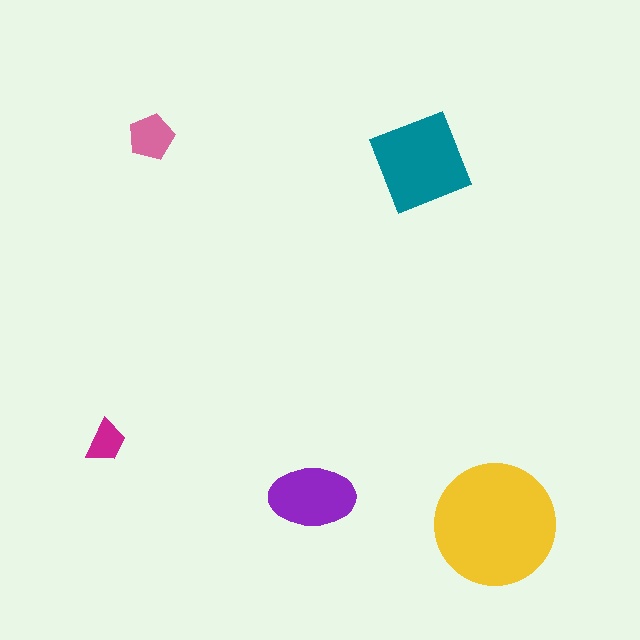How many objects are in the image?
There are 5 objects in the image.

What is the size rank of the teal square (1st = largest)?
2nd.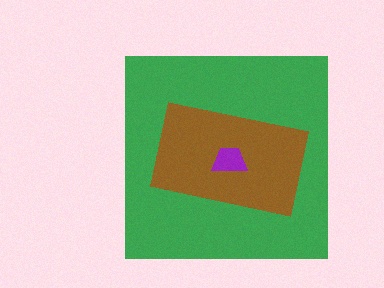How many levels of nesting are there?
3.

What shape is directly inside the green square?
The brown rectangle.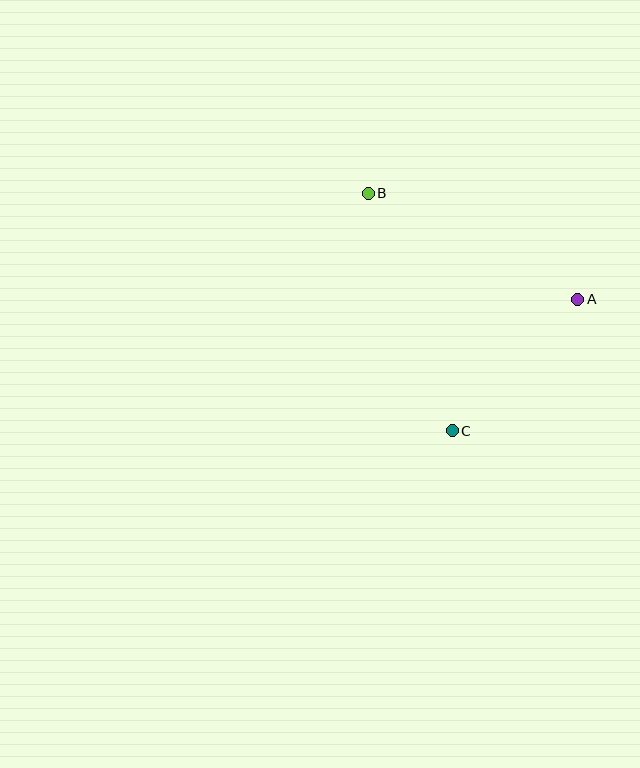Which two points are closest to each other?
Points A and C are closest to each other.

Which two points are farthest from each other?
Points B and C are farthest from each other.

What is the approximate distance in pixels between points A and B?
The distance between A and B is approximately 234 pixels.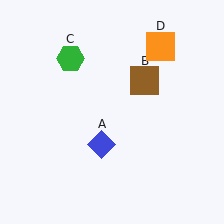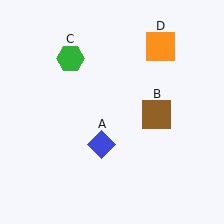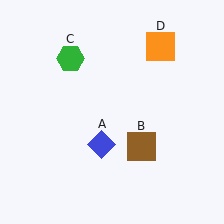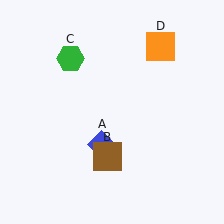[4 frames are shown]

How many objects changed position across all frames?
1 object changed position: brown square (object B).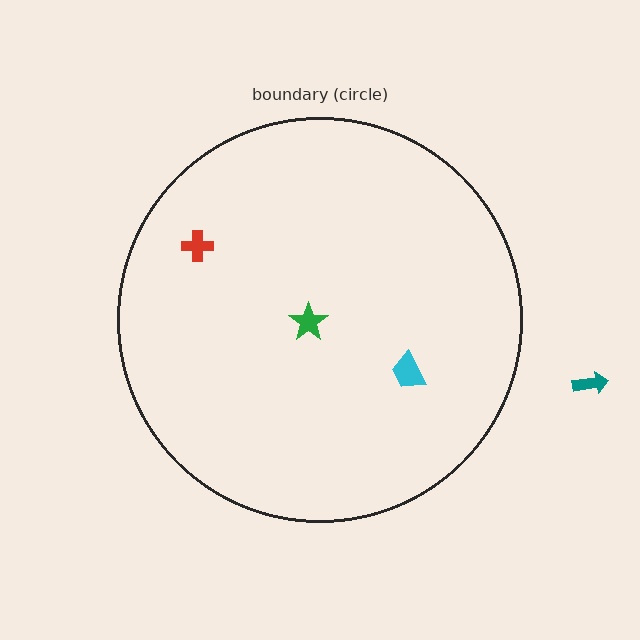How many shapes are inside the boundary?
3 inside, 1 outside.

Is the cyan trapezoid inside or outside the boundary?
Inside.